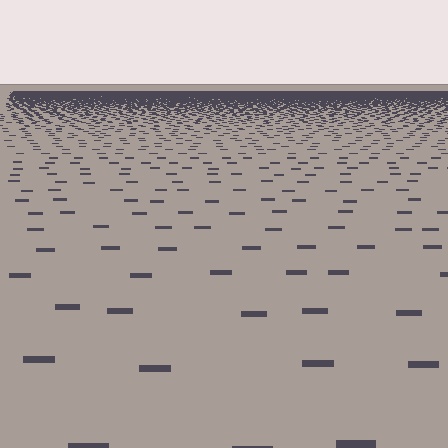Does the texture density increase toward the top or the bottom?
Density increases toward the top.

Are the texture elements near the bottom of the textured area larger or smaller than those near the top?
Larger. Near the bottom, elements are closer to the viewer and appear at a bigger on-screen size.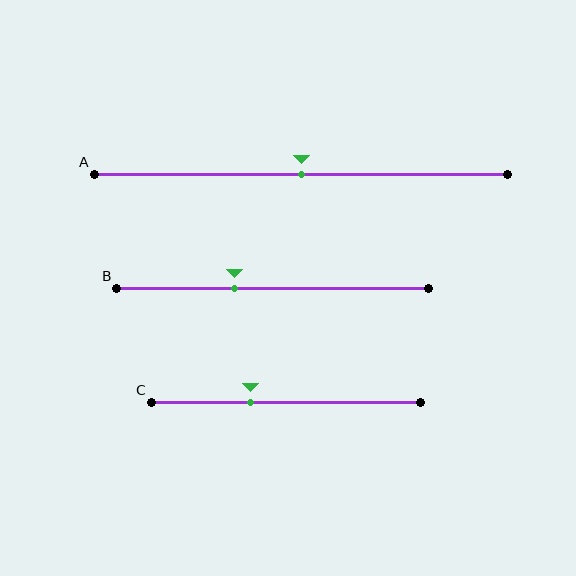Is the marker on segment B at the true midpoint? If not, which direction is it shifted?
No, the marker on segment B is shifted to the left by about 12% of the segment length.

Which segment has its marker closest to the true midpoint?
Segment A has its marker closest to the true midpoint.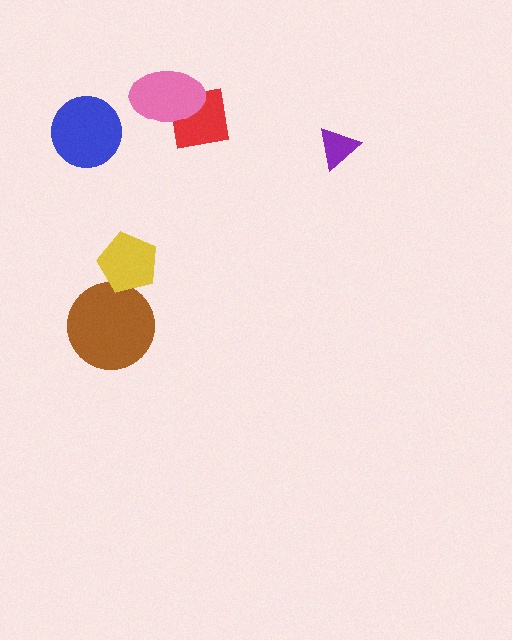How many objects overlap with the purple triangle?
0 objects overlap with the purple triangle.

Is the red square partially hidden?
Yes, it is partially covered by another shape.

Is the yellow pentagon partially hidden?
No, no other shape covers it.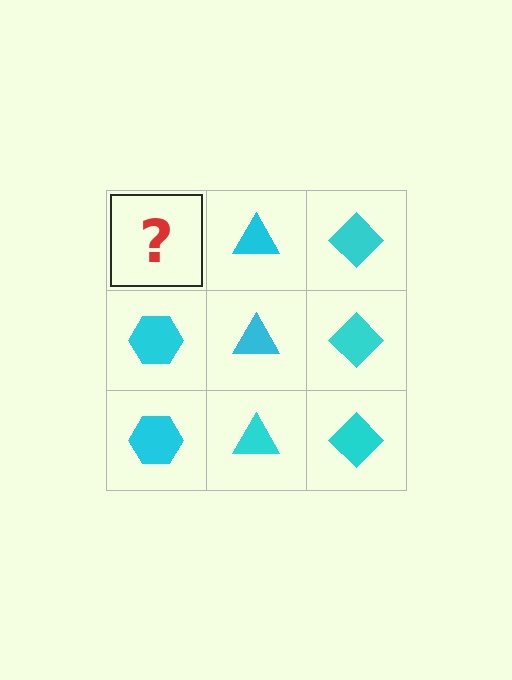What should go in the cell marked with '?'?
The missing cell should contain a cyan hexagon.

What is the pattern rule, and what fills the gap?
The rule is that each column has a consistent shape. The gap should be filled with a cyan hexagon.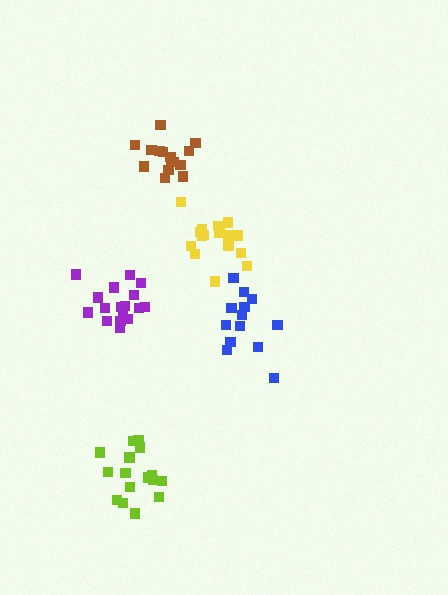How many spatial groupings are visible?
There are 5 spatial groupings.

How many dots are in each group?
Group 1: 15 dots, Group 2: 16 dots, Group 3: 13 dots, Group 4: 16 dots, Group 5: 17 dots (77 total).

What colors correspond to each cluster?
The clusters are colored: brown, lime, blue, yellow, purple.